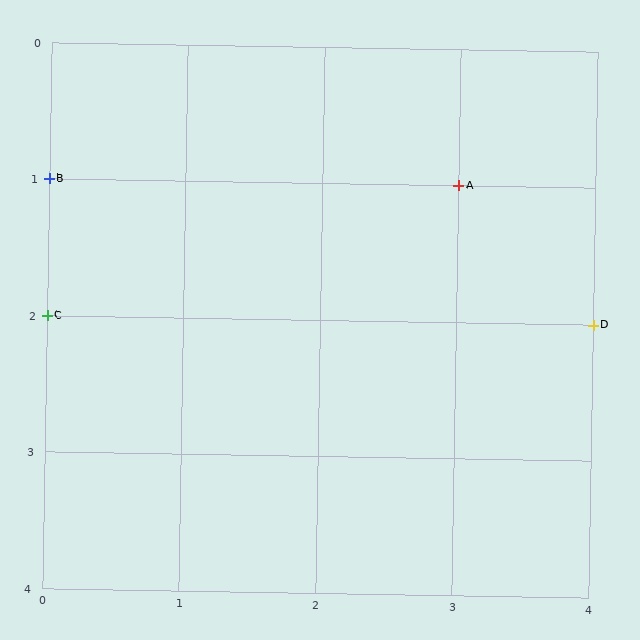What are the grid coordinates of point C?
Point C is at grid coordinates (0, 2).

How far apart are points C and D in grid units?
Points C and D are 4 columns apart.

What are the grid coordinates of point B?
Point B is at grid coordinates (0, 1).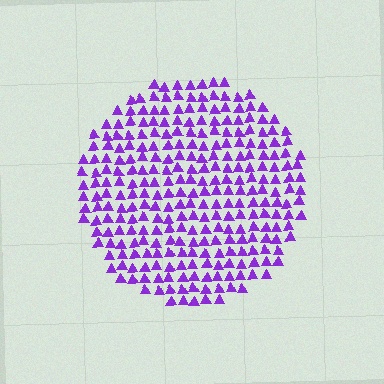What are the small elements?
The small elements are triangles.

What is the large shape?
The large shape is a circle.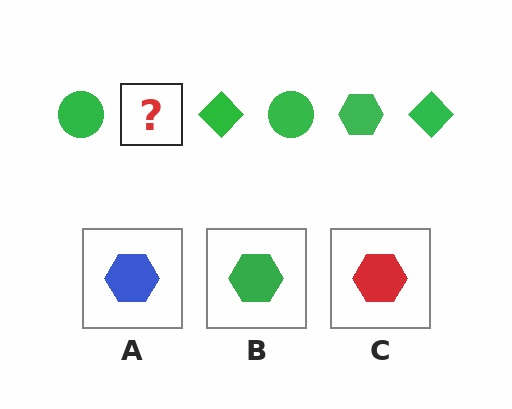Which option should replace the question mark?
Option B.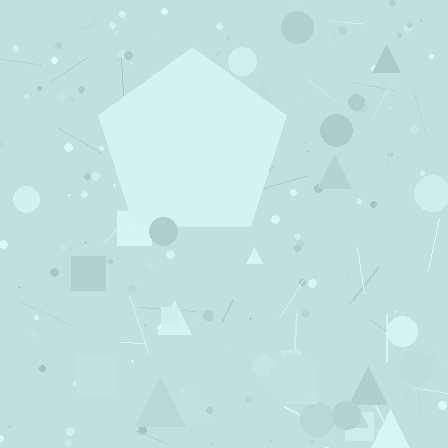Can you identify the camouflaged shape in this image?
The camouflaged shape is a pentagon.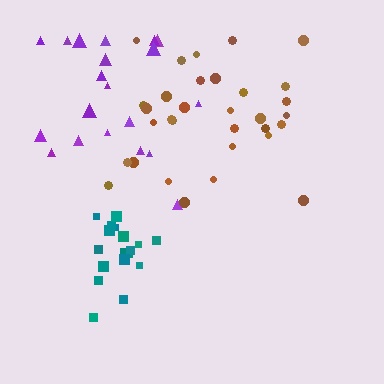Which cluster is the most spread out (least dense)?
Purple.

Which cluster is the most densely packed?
Teal.